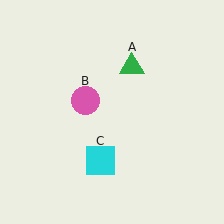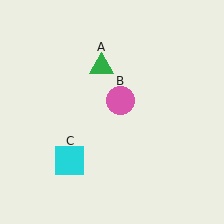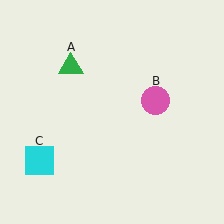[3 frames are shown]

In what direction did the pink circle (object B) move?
The pink circle (object B) moved right.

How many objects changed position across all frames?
3 objects changed position: green triangle (object A), pink circle (object B), cyan square (object C).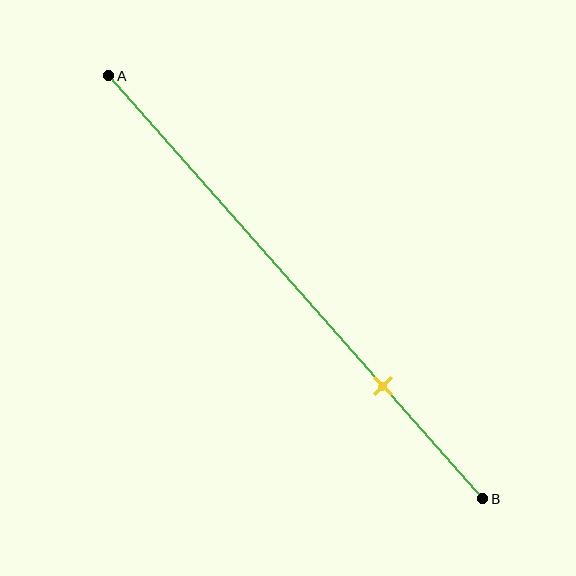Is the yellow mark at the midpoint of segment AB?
No, the mark is at about 75% from A, not at the 50% midpoint.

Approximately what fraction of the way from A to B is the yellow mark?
The yellow mark is approximately 75% of the way from A to B.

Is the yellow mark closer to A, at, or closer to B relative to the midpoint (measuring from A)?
The yellow mark is closer to point B than the midpoint of segment AB.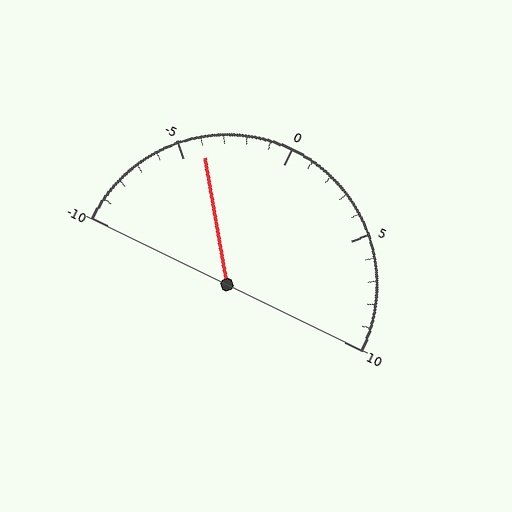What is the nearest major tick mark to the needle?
The nearest major tick mark is -5.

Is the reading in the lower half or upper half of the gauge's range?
The reading is in the lower half of the range (-10 to 10).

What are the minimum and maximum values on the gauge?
The gauge ranges from -10 to 10.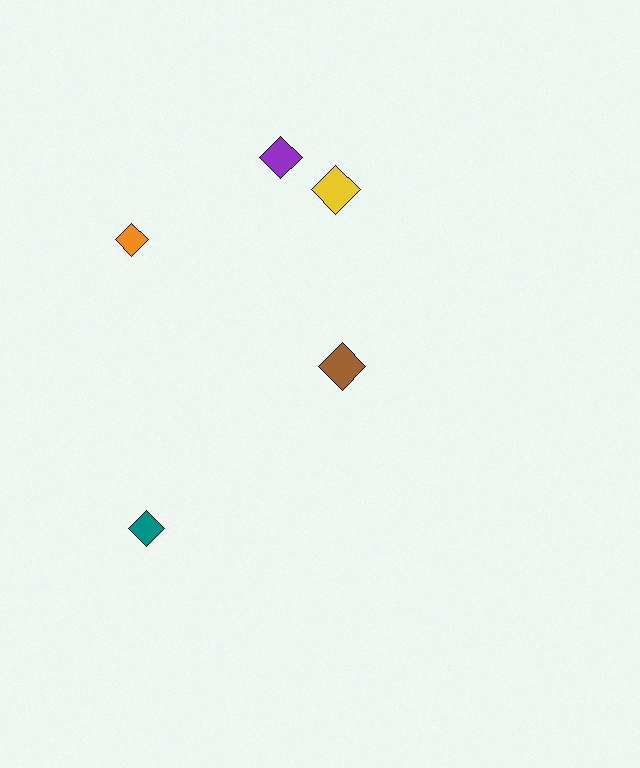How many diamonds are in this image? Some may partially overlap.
There are 5 diamonds.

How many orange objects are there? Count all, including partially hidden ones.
There is 1 orange object.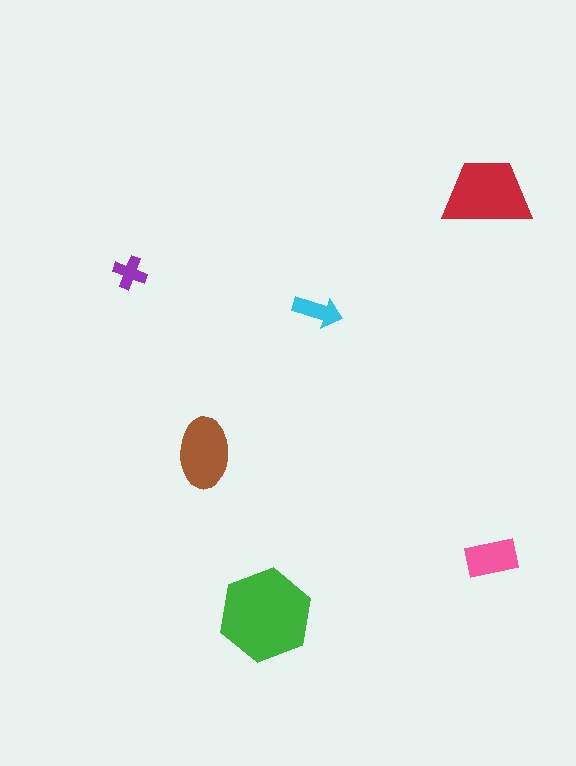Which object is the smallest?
The purple cross.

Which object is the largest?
The green hexagon.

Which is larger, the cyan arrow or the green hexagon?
The green hexagon.